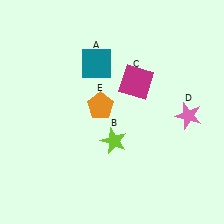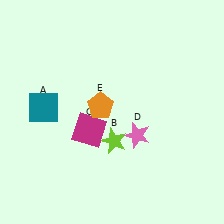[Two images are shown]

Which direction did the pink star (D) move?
The pink star (D) moved left.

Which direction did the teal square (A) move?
The teal square (A) moved left.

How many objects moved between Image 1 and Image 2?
3 objects moved between the two images.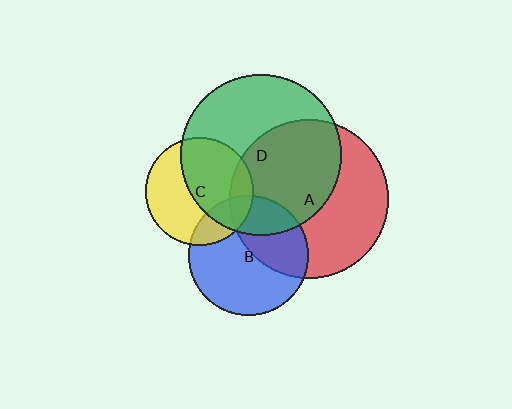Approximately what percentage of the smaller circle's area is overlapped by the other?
Approximately 25%.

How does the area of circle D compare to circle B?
Approximately 1.8 times.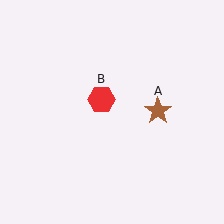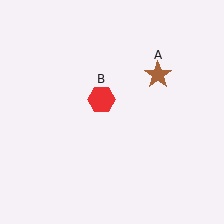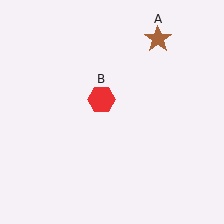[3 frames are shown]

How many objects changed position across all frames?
1 object changed position: brown star (object A).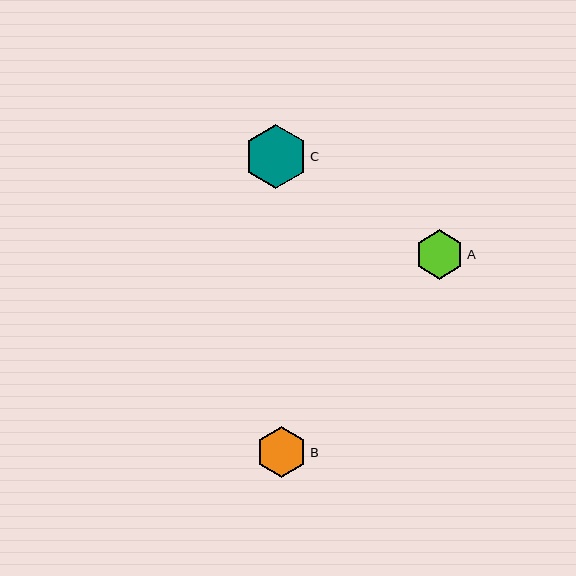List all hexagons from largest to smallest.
From largest to smallest: C, B, A.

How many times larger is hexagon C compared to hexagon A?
Hexagon C is approximately 1.3 times the size of hexagon A.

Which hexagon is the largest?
Hexagon C is the largest with a size of approximately 63 pixels.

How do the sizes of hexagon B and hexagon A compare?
Hexagon B and hexagon A are approximately the same size.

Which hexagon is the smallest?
Hexagon A is the smallest with a size of approximately 50 pixels.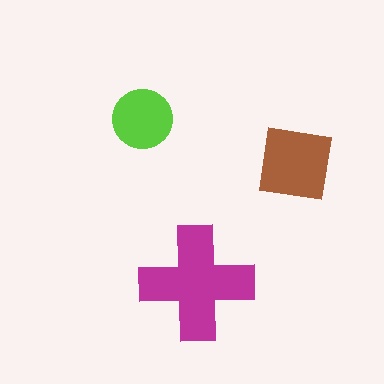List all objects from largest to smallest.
The magenta cross, the brown square, the lime circle.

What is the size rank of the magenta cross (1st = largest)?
1st.